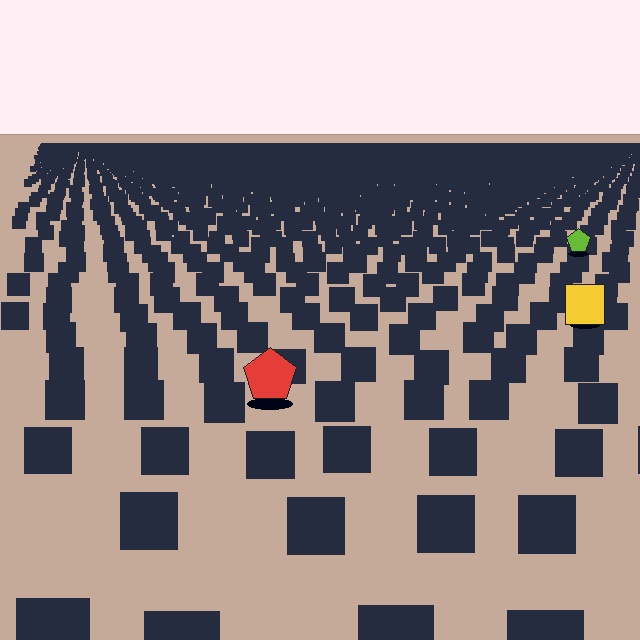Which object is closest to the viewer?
The red pentagon is closest. The texture marks near it are larger and more spread out.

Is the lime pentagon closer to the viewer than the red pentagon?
No. The red pentagon is closer — you can tell from the texture gradient: the ground texture is coarser near it.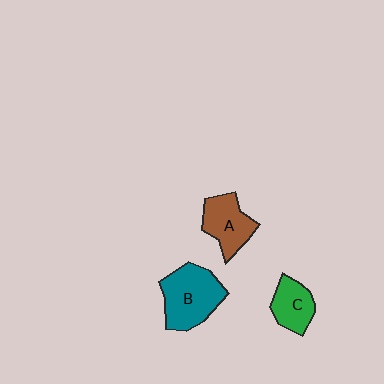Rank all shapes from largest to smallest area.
From largest to smallest: B (teal), A (brown), C (green).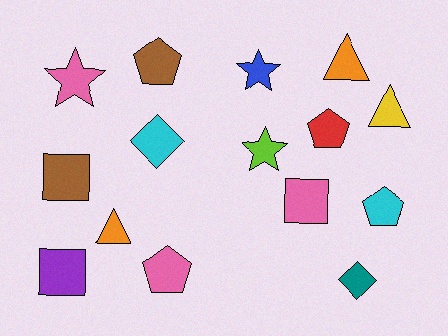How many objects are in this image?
There are 15 objects.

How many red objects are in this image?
There is 1 red object.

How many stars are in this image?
There are 3 stars.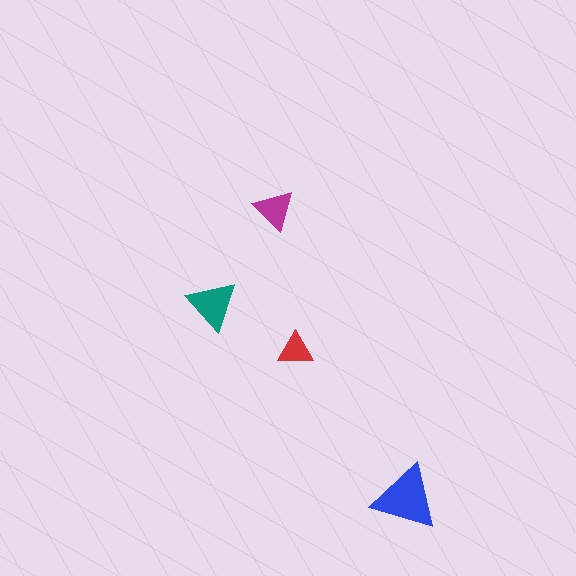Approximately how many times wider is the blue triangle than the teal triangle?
About 1.5 times wider.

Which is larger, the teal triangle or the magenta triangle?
The teal one.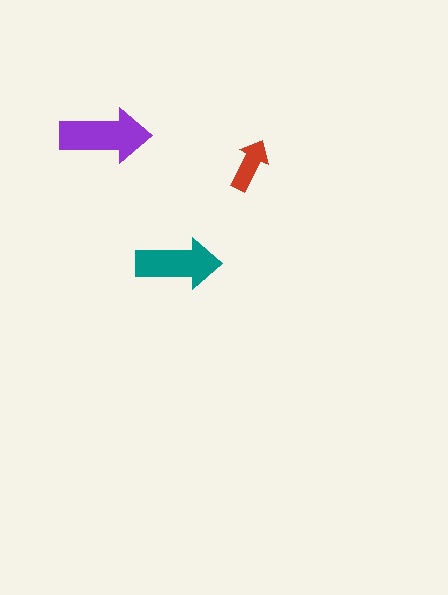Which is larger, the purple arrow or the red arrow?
The purple one.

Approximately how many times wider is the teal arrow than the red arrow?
About 1.5 times wider.